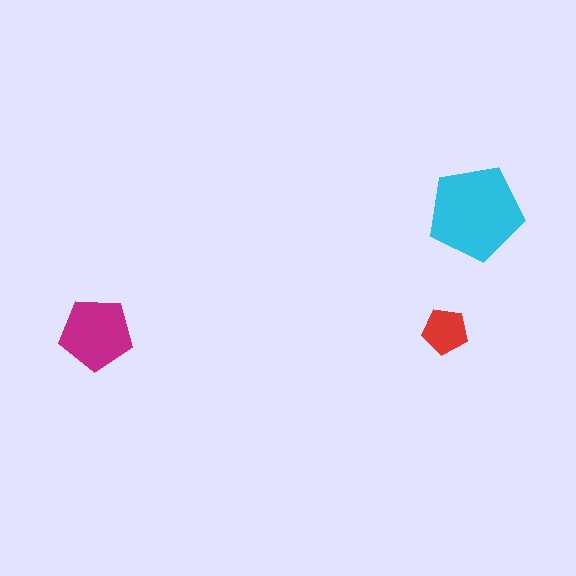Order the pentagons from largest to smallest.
the cyan one, the magenta one, the red one.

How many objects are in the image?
There are 3 objects in the image.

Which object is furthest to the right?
The cyan pentagon is rightmost.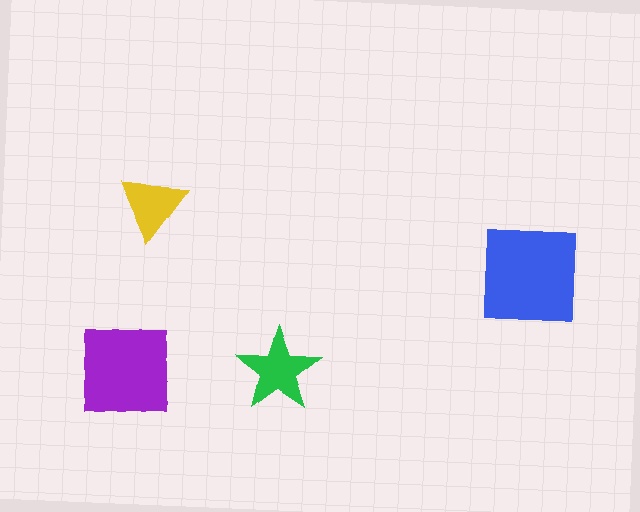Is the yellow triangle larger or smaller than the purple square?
Smaller.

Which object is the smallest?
The yellow triangle.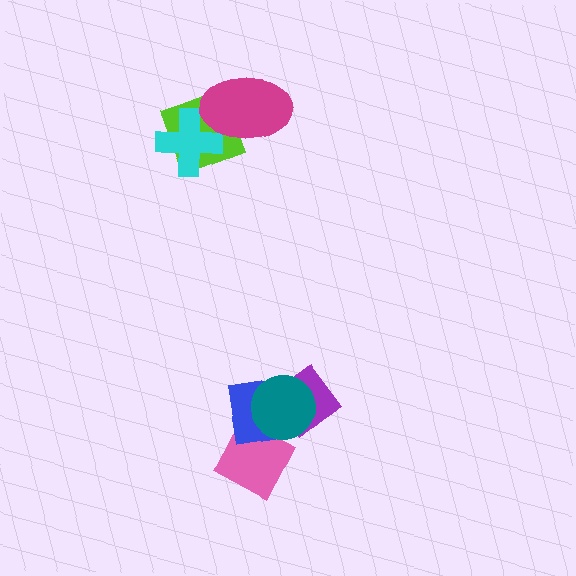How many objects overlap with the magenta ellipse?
2 objects overlap with the magenta ellipse.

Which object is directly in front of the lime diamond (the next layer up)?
The cyan cross is directly in front of the lime diamond.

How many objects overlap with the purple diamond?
2 objects overlap with the purple diamond.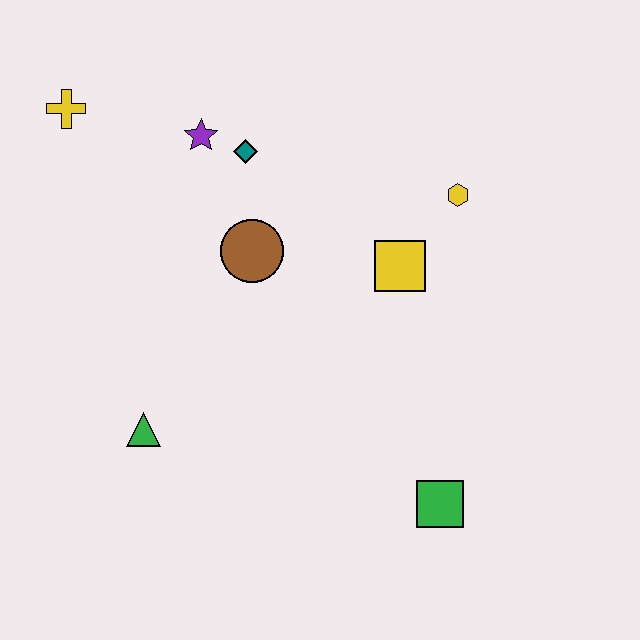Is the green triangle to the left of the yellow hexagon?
Yes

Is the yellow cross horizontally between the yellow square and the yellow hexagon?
No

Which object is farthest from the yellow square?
The yellow cross is farthest from the yellow square.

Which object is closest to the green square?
The yellow square is closest to the green square.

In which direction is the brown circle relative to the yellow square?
The brown circle is to the left of the yellow square.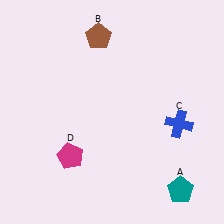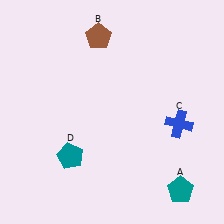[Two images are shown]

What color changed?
The pentagon (D) changed from magenta in Image 1 to teal in Image 2.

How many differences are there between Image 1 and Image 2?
There is 1 difference between the two images.